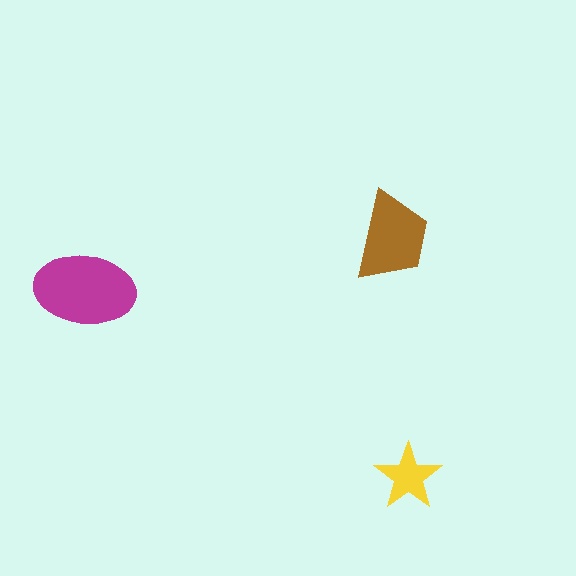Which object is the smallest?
The yellow star.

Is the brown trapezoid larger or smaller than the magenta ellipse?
Smaller.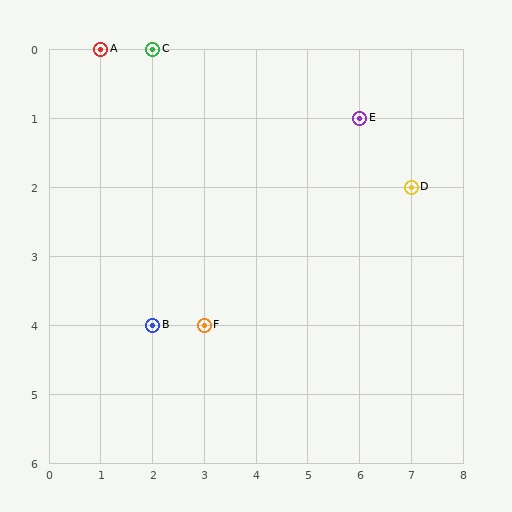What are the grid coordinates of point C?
Point C is at grid coordinates (2, 0).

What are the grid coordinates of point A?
Point A is at grid coordinates (1, 0).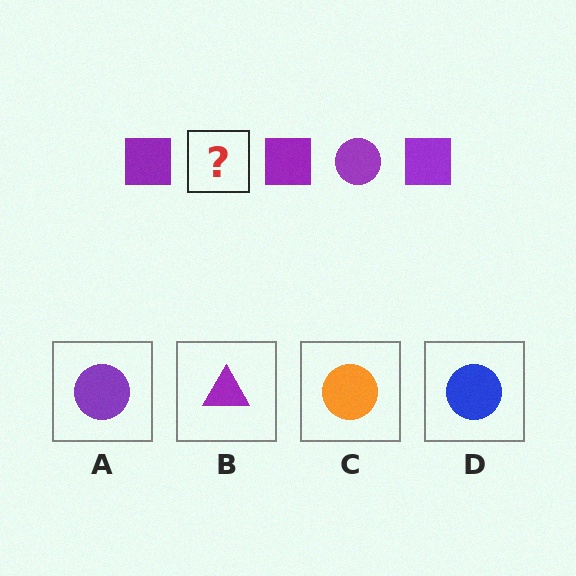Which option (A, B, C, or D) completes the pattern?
A.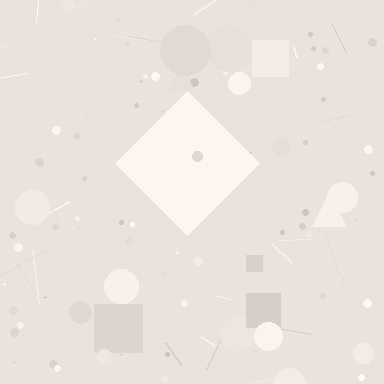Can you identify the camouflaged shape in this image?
The camouflaged shape is a diamond.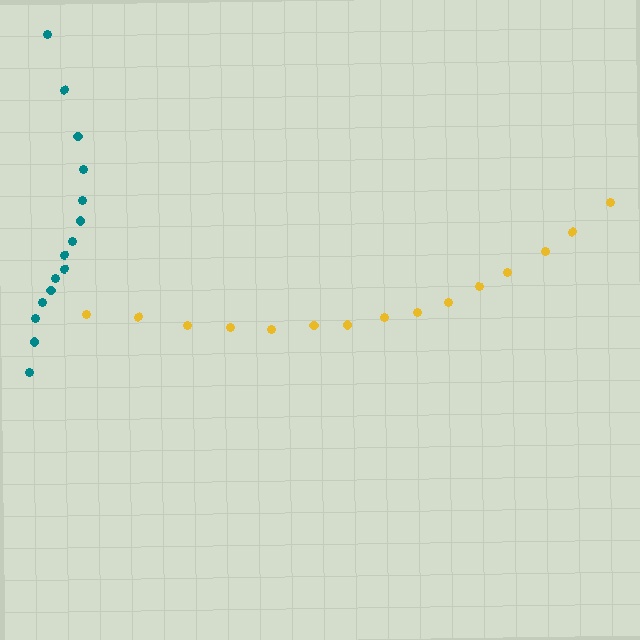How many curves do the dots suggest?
There are 2 distinct paths.